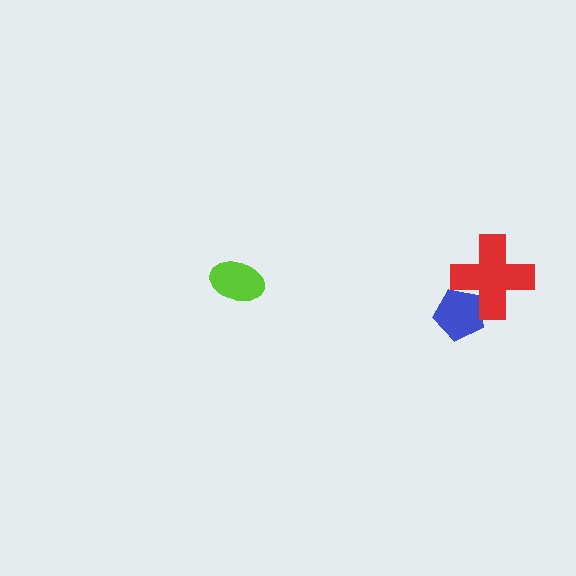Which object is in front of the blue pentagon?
The red cross is in front of the blue pentagon.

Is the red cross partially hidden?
No, no other shape covers it.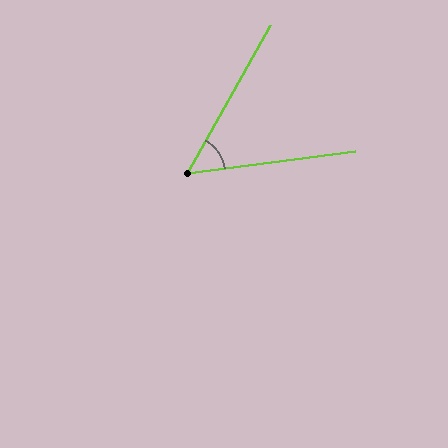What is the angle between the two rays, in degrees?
Approximately 53 degrees.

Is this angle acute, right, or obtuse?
It is acute.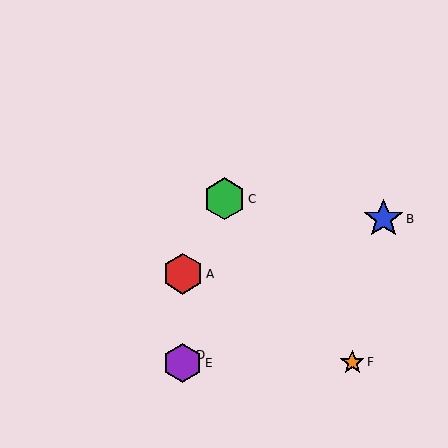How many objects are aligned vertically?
3 objects (A, D, E) are aligned vertically.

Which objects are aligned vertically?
Objects A, D, E are aligned vertically.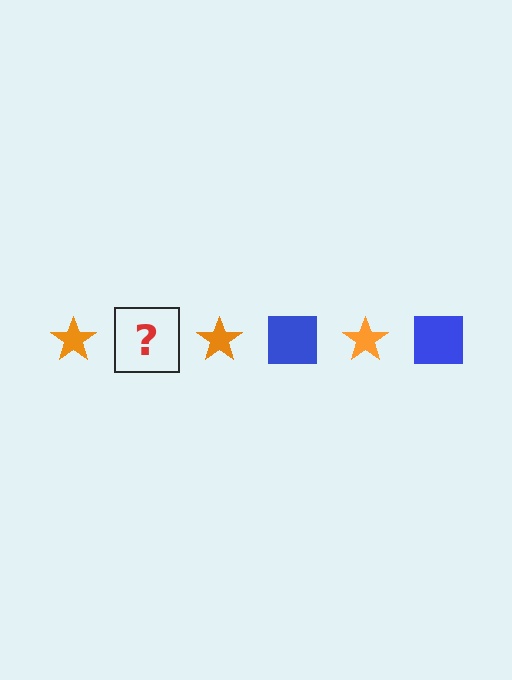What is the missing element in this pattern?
The missing element is a blue square.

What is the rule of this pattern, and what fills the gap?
The rule is that the pattern alternates between orange star and blue square. The gap should be filled with a blue square.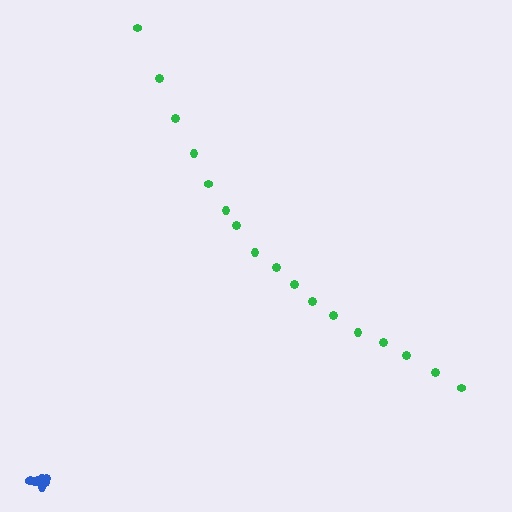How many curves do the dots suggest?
There are 2 distinct paths.